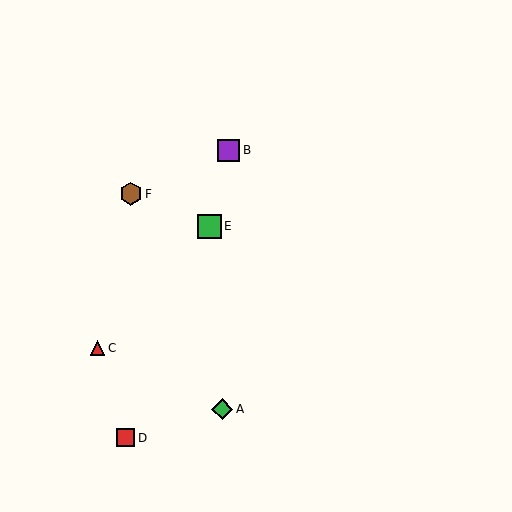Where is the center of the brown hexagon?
The center of the brown hexagon is at (131, 194).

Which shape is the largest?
The green square (labeled E) is the largest.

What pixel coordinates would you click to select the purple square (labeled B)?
Click at (229, 150) to select the purple square B.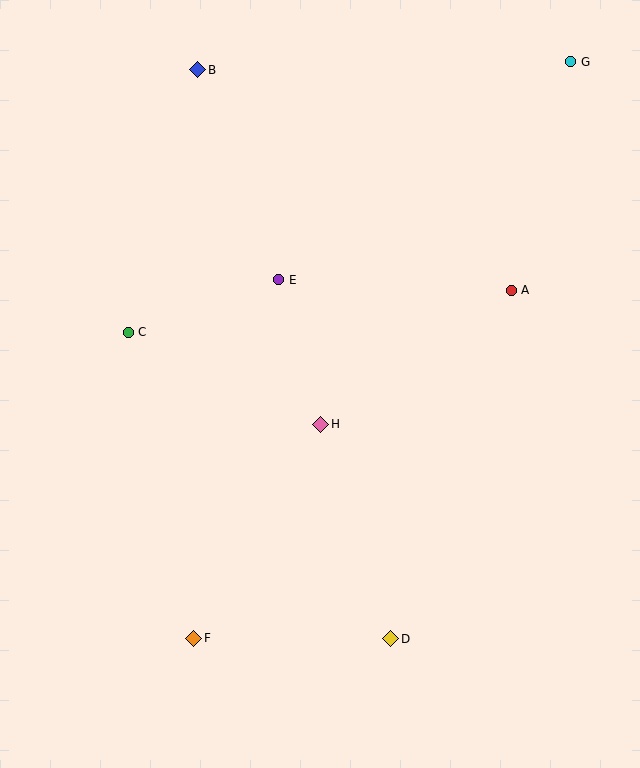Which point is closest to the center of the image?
Point H at (321, 424) is closest to the center.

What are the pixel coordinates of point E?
Point E is at (279, 280).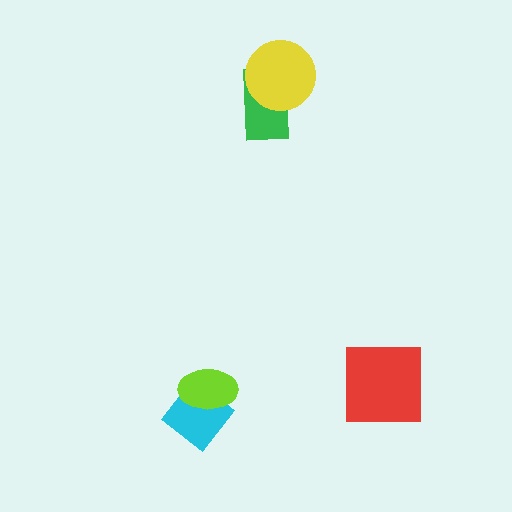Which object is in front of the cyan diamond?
The lime ellipse is in front of the cyan diamond.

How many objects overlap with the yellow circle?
1 object overlaps with the yellow circle.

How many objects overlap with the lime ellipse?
1 object overlaps with the lime ellipse.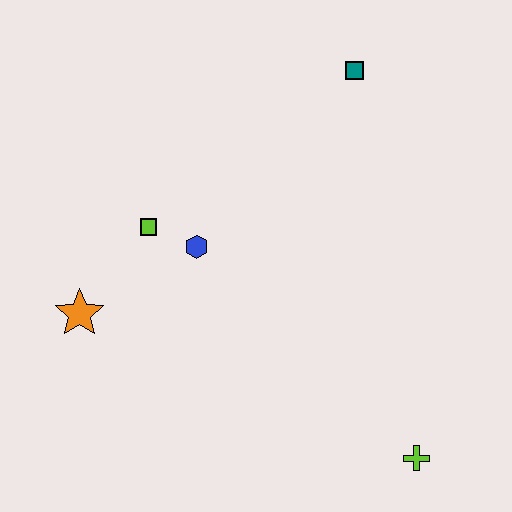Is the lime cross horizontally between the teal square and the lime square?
No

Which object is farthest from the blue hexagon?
The lime cross is farthest from the blue hexagon.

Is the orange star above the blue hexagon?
No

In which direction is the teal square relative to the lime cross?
The teal square is above the lime cross.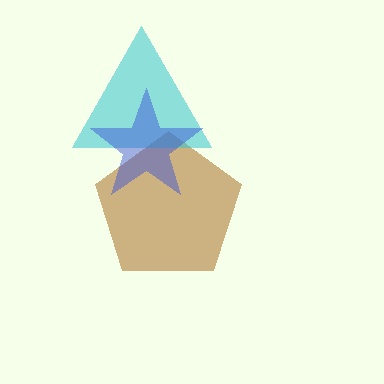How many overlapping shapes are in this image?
There are 3 overlapping shapes in the image.